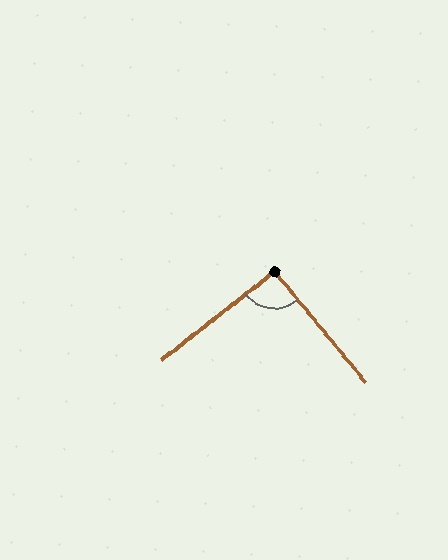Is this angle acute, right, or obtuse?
It is approximately a right angle.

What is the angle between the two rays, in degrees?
Approximately 91 degrees.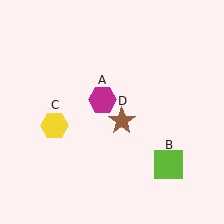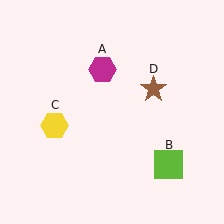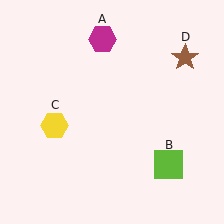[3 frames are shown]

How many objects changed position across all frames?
2 objects changed position: magenta hexagon (object A), brown star (object D).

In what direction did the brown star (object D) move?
The brown star (object D) moved up and to the right.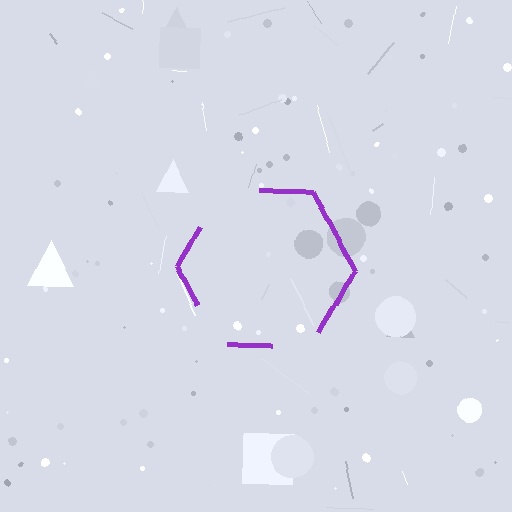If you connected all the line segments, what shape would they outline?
They would outline a hexagon.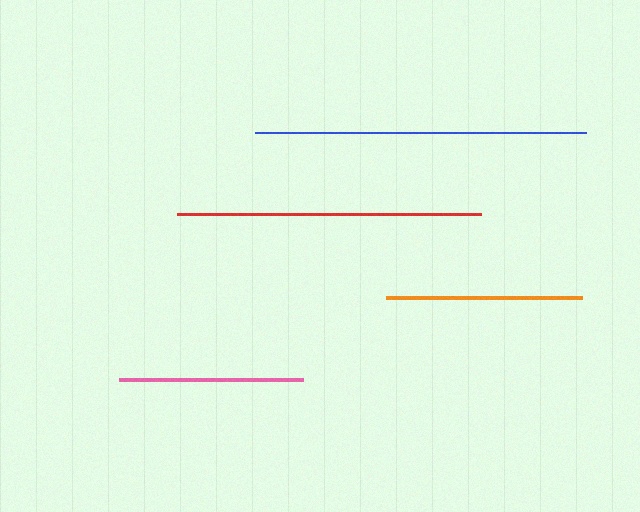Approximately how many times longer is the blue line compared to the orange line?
The blue line is approximately 1.7 times the length of the orange line.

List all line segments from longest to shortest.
From longest to shortest: blue, red, orange, pink.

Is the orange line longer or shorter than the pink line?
The orange line is longer than the pink line.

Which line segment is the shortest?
The pink line is the shortest at approximately 184 pixels.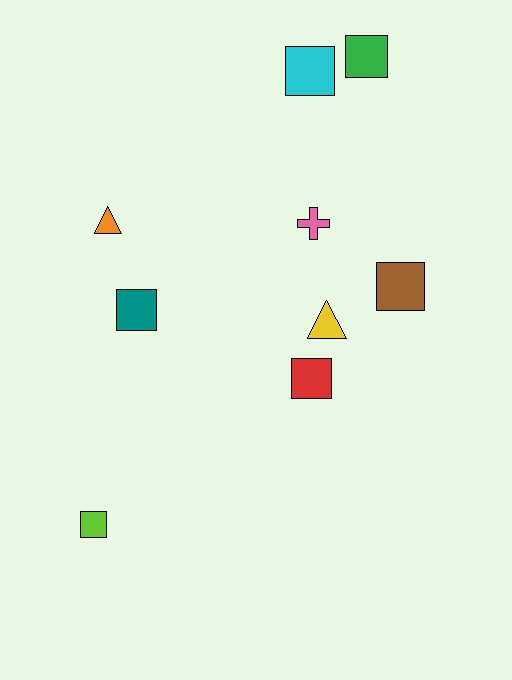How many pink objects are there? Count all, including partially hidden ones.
There is 1 pink object.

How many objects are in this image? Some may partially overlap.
There are 9 objects.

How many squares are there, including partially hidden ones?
There are 6 squares.